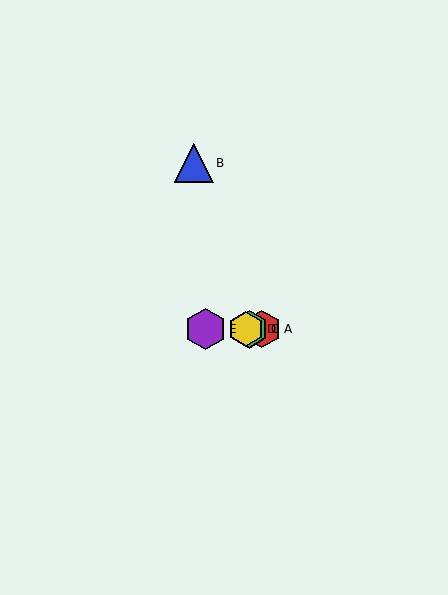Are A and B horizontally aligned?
No, A is at y≈329 and B is at y≈163.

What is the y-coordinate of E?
Object E is at y≈329.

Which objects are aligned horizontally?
Objects A, C, D, E are aligned horizontally.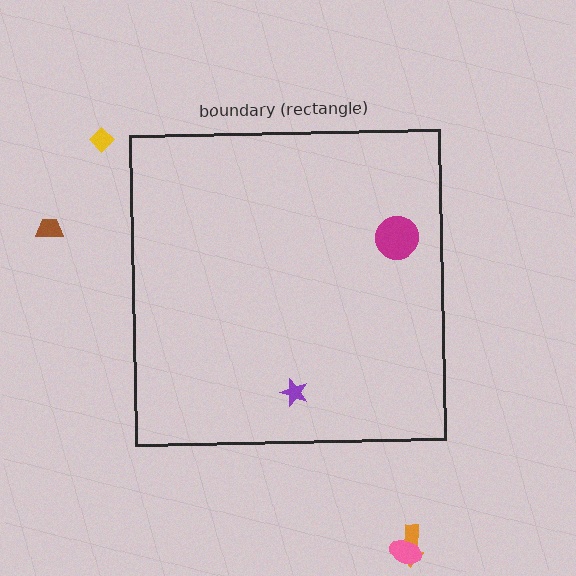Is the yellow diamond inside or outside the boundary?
Outside.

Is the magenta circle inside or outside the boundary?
Inside.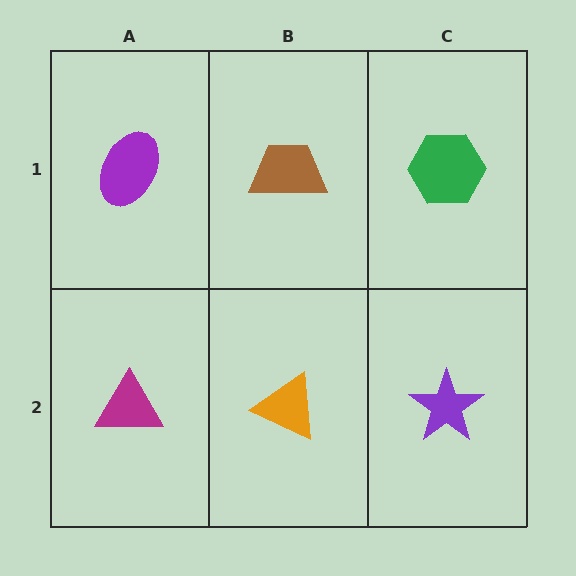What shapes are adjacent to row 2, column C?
A green hexagon (row 1, column C), an orange triangle (row 2, column B).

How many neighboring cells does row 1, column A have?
2.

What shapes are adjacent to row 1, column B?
An orange triangle (row 2, column B), a purple ellipse (row 1, column A), a green hexagon (row 1, column C).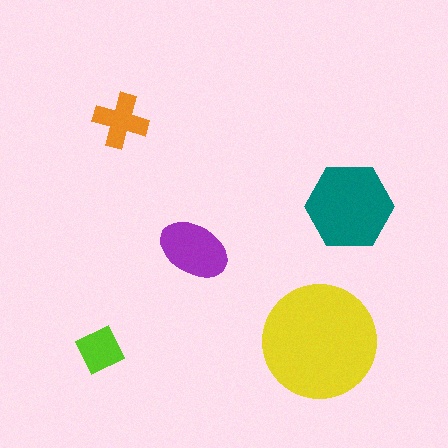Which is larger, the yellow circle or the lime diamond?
The yellow circle.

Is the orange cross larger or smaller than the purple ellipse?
Smaller.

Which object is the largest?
The yellow circle.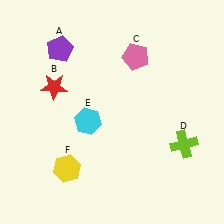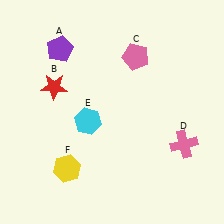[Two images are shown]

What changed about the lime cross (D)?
In Image 1, D is lime. In Image 2, it changed to pink.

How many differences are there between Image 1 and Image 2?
There is 1 difference between the two images.